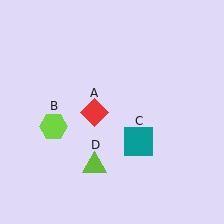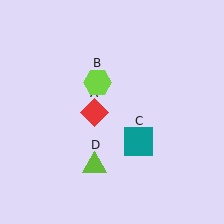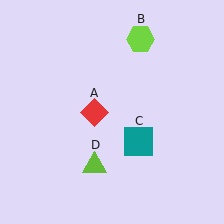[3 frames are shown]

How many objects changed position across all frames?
1 object changed position: lime hexagon (object B).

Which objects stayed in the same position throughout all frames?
Red diamond (object A) and teal square (object C) and lime triangle (object D) remained stationary.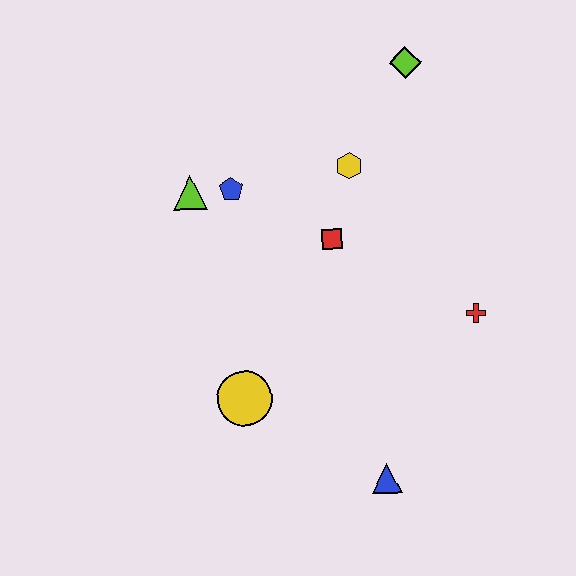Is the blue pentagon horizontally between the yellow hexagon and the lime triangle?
Yes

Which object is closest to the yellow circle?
The blue triangle is closest to the yellow circle.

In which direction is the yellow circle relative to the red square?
The yellow circle is below the red square.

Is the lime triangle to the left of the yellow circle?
Yes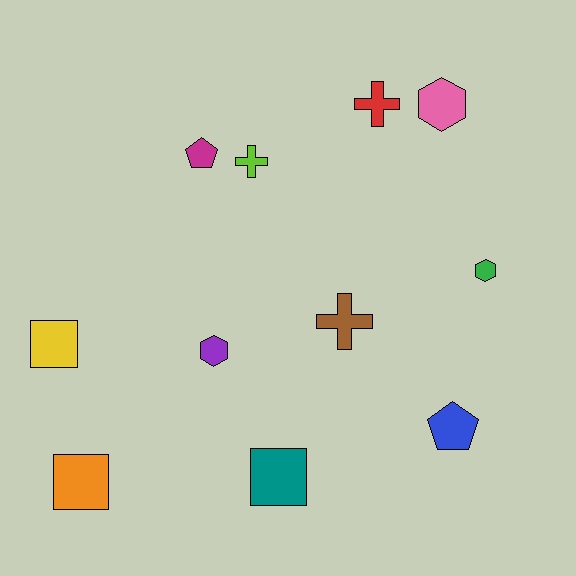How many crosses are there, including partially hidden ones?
There are 3 crosses.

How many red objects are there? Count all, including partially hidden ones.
There is 1 red object.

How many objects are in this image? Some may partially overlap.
There are 11 objects.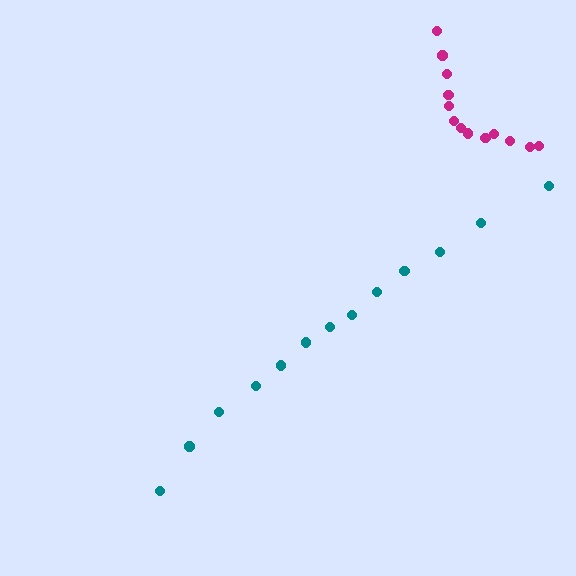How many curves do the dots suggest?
There are 2 distinct paths.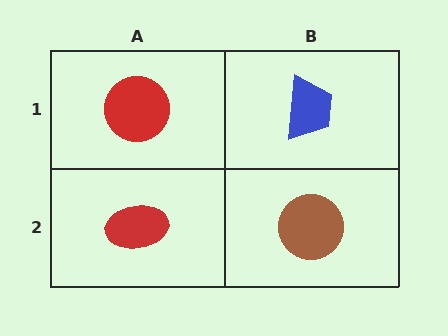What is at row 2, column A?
A red ellipse.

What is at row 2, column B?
A brown circle.